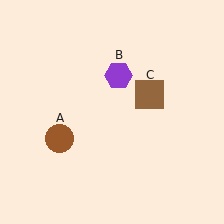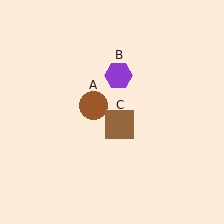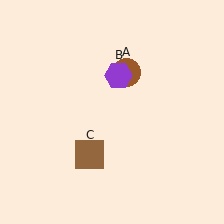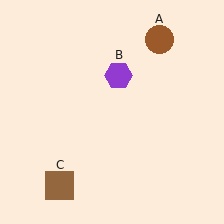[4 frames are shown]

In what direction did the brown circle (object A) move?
The brown circle (object A) moved up and to the right.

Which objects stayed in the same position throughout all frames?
Purple hexagon (object B) remained stationary.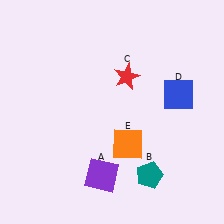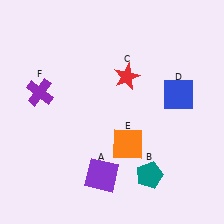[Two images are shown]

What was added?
A purple cross (F) was added in Image 2.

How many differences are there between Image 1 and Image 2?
There is 1 difference between the two images.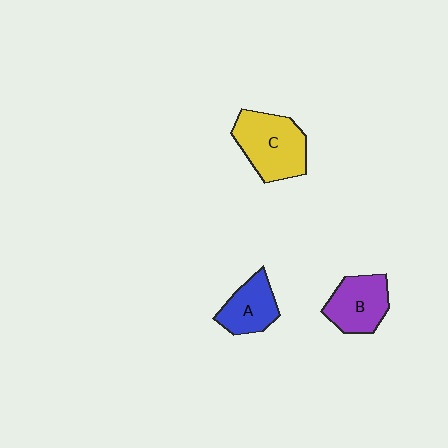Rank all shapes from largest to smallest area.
From largest to smallest: C (yellow), B (purple), A (blue).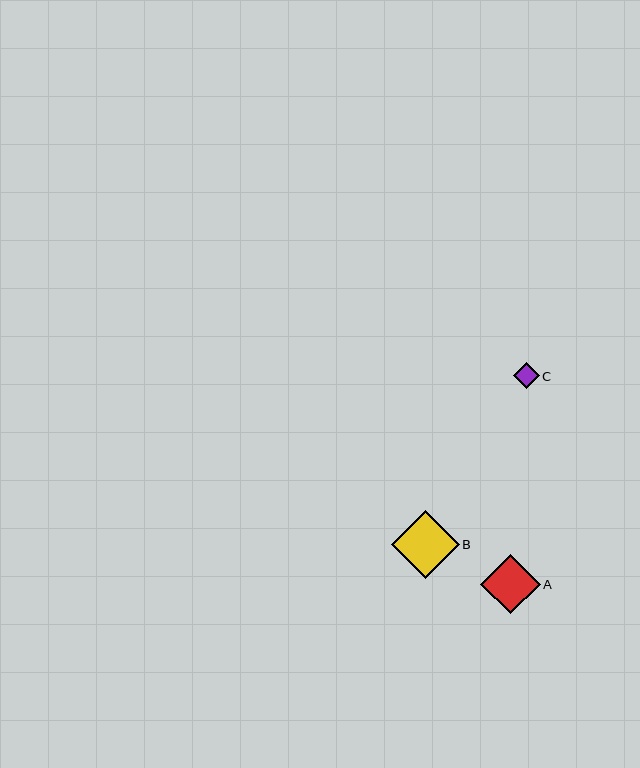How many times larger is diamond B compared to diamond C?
Diamond B is approximately 2.6 times the size of diamond C.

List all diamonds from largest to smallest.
From largest to smallest: B, A, C.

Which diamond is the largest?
Diamond B is the largest with a size of approximately 68 pixels.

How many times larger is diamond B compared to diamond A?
Diamond B is approximately 1.1 times the size of diamond A.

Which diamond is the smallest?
Diamond C is the smallest with a size of approximately 26 pixels.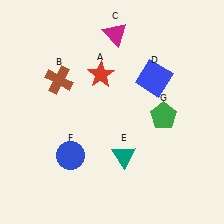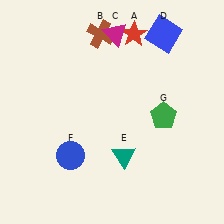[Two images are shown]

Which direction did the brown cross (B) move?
The brown cross (B) moved up.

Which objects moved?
The objects that moved are: the red star (A), the brown cross (B), the blue square (D).